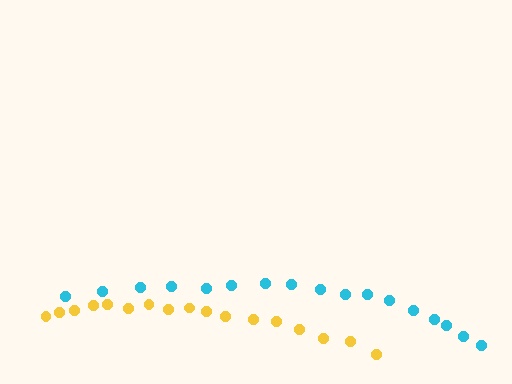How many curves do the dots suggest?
There are 2 distinct paths.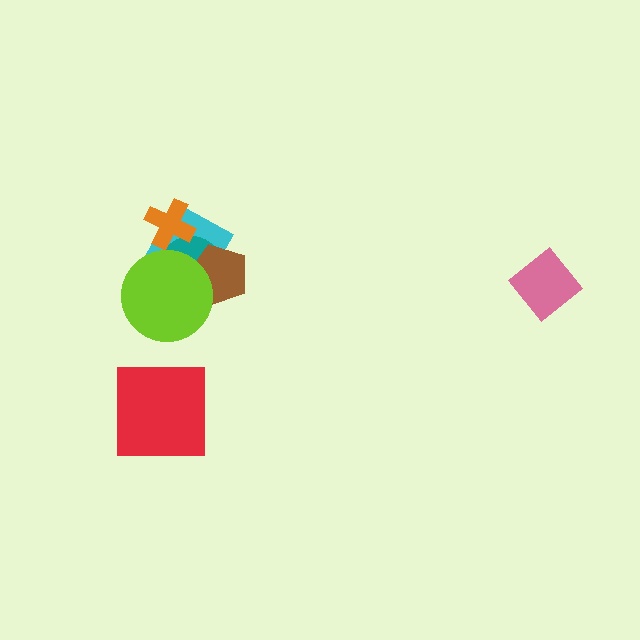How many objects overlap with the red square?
0 objects overlap with the red square.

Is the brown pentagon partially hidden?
Yes, it is partially covered by another shape.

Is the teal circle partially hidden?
Yes, it is partially covered by another shape.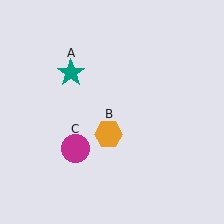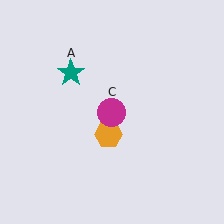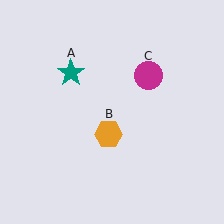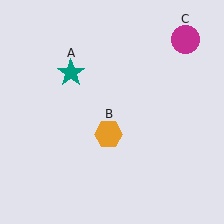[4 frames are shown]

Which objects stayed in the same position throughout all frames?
Teal star (object A) and orange hexagon (object B) remained stationary.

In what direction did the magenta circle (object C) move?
The magenta circle (object C) moved up and to the right.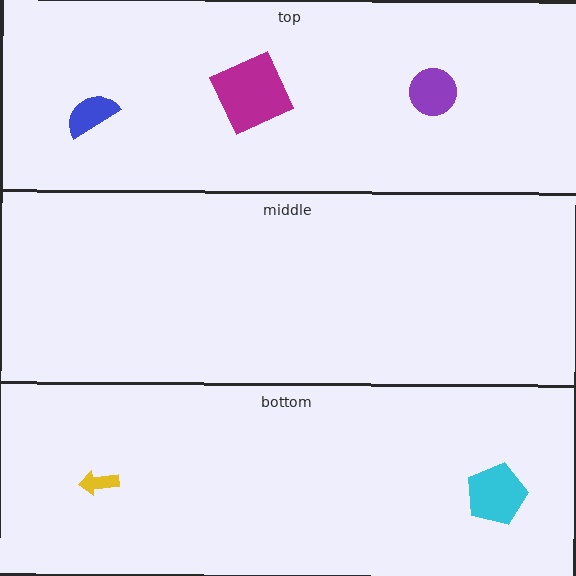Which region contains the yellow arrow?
The bottom region.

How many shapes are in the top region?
3.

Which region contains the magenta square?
The top region.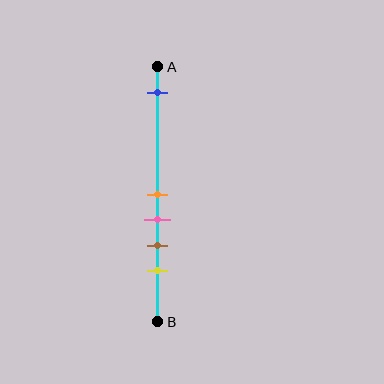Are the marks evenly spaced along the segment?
No, the marks are not evenly spaced.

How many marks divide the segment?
There are 5 marks dividing the segment.